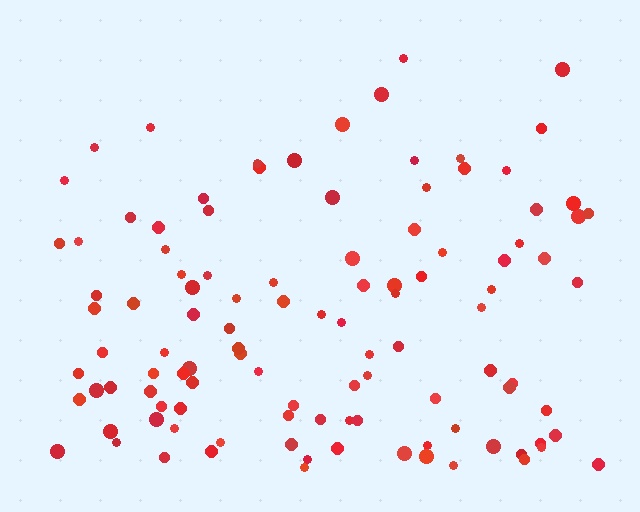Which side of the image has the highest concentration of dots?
The bottom.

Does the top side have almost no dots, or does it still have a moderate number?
Still a moderate number, just noticeably fewer than the bottom.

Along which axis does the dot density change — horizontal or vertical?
Vertical.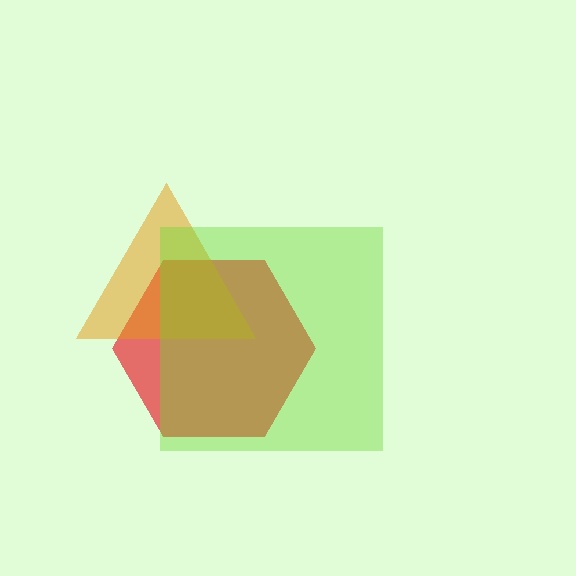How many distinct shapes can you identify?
There are 3 distinct shapes: a red hexagon, an orange triangle, a lime square.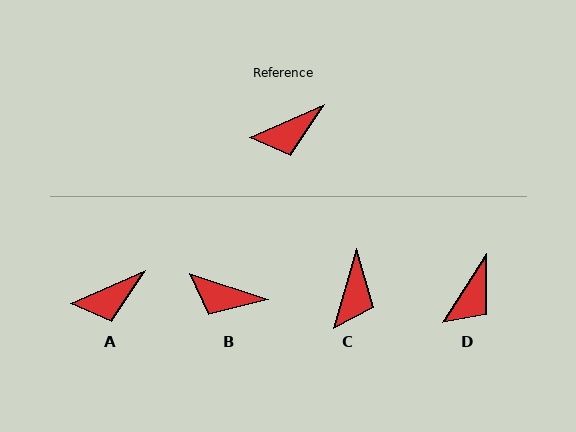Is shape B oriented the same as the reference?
No, it is off by about 43 degrees.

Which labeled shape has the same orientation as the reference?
A.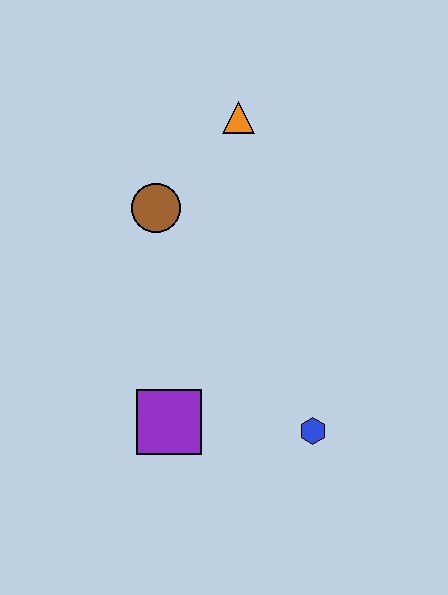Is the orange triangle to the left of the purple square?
No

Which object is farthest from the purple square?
The orange triangle is farthest from the purple square.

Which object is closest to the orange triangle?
The brown circle is closest to the orange triangle.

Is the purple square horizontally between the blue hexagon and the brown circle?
Yes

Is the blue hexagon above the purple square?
No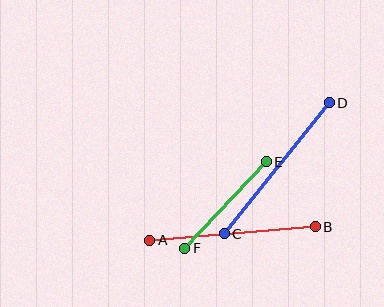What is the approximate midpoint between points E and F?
The midpoint is at approximately (225, 205) pixels.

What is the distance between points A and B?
The distance is approximately 166 pixels.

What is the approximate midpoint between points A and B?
The midpoint is at approximately (232, 233) pixels.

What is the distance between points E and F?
The distance is approximately 119 pixels.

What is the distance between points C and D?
The distance is approximately 168 pixels.